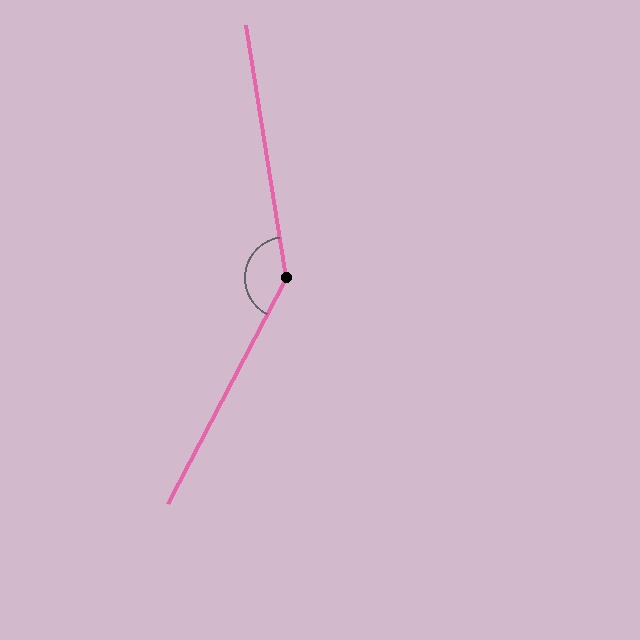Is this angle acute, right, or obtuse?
It is obtuse.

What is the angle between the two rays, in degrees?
Approximately 143 degrees.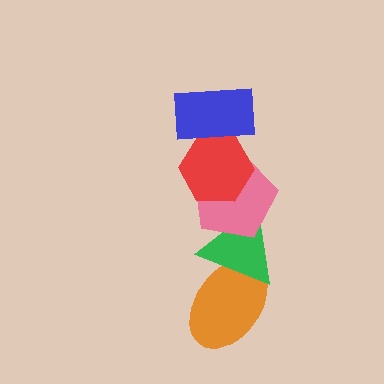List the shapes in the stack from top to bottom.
From top to bottom: the blue rectangle, the red hexagon, the pink pentagon, the green triangle, the orange ellipse.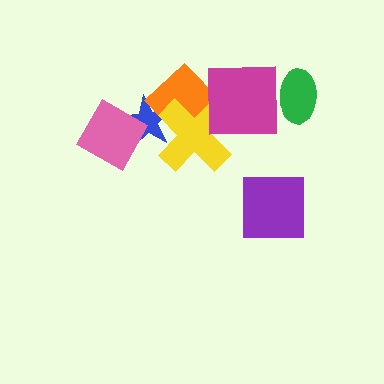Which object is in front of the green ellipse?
The magenta square is in front of the green ellipse.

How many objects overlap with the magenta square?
3 objects overlap with the magenta square.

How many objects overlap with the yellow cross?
3 objects overlap with the yellow cross.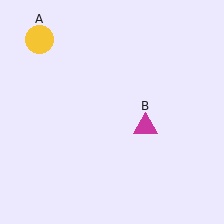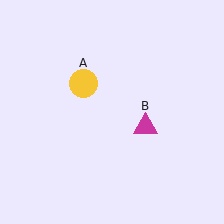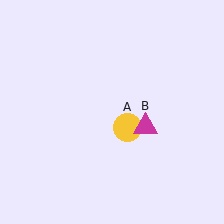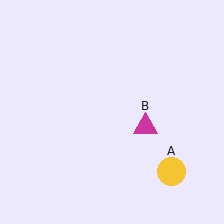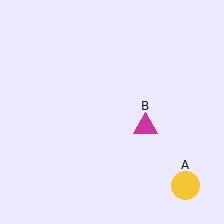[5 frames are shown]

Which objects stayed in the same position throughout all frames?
Magenta triangle (object B) remained stationary.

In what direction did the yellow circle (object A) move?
The yellow circle (object A) moved down and to the right.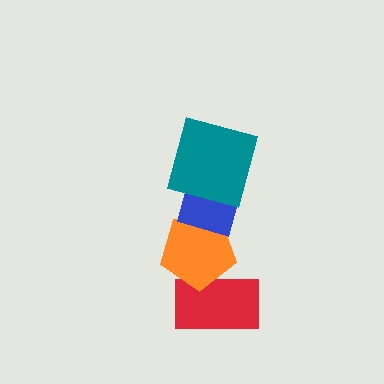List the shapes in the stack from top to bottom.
From top to bottom: the teal square, the blue diamond, the orange pentagon, the red rectangle.